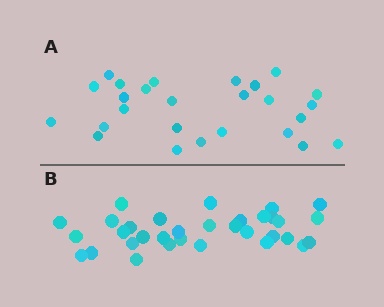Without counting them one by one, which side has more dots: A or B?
Region B (the bottom region) has more dots.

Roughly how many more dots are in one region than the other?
Region B has roughly 8 or so more dots than region A.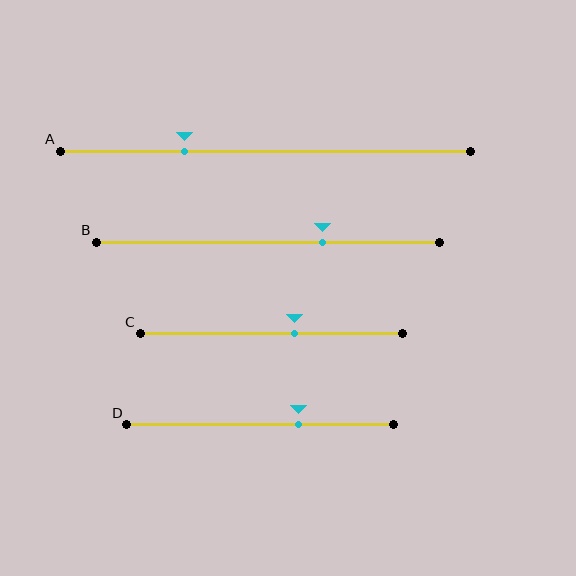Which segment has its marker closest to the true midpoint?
Segment C has its marker closest to the true midpoint.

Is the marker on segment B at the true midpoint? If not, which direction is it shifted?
No, the marker on segment B is shifted to the right by about 16% of the segment length.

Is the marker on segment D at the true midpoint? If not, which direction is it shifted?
No, the marker on segment D is shifted to the right by about 14% of the segment length.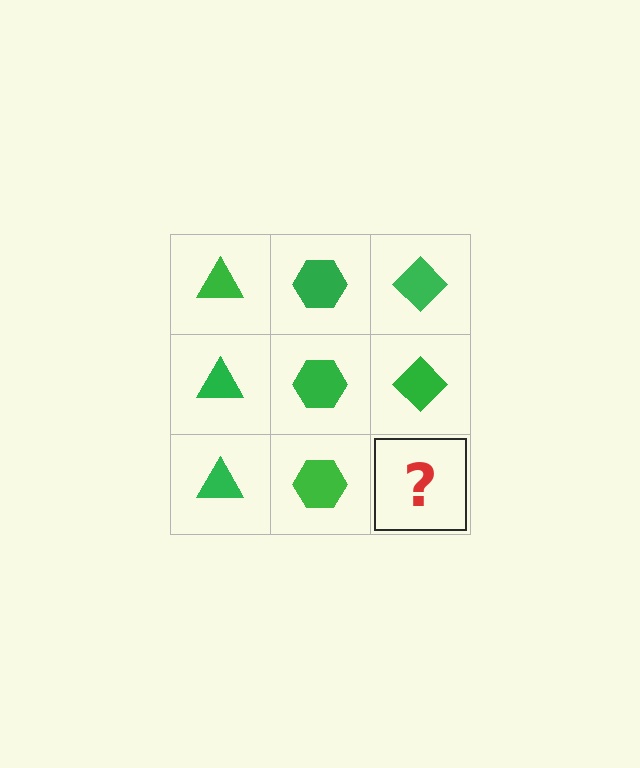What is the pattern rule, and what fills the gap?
The rule is that each column has a consistent shape. The gap should be filled with a green diamond.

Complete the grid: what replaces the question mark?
The question mark should be replaced with a green diamond.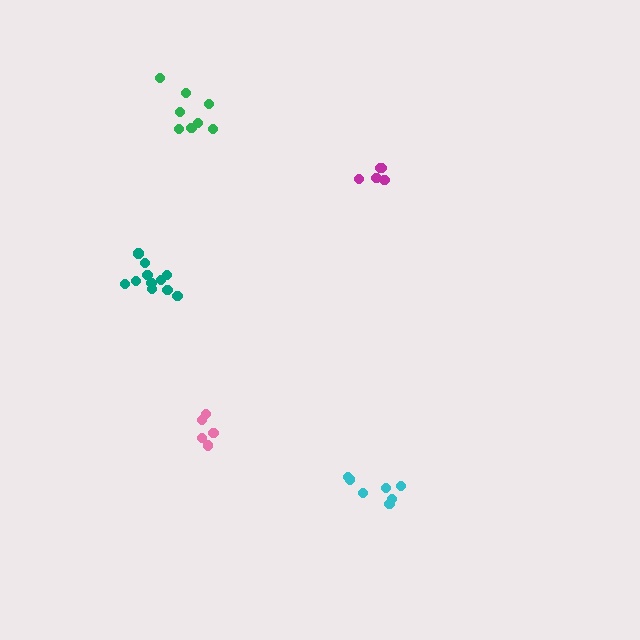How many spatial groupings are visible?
There are 5 spatial groupings.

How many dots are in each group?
Group 1: 11 dots, Group 2: 5 dots, Group 3: 5 dots, Group 4: 7 dots, Group 5: 8 dots (36 total).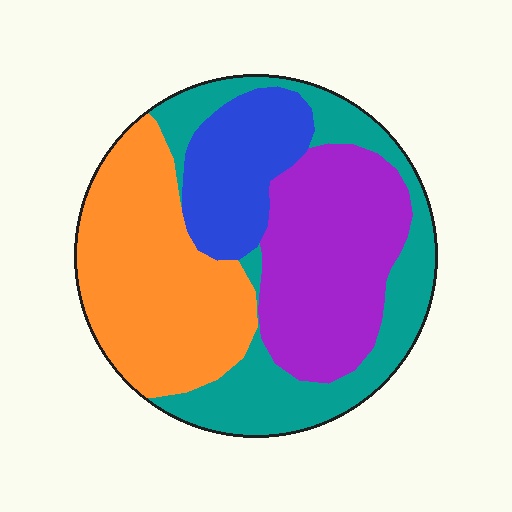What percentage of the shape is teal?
Teal covers 27% of the shape.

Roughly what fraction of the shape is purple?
Purple takes up about one quarter (1/4) of the shape.